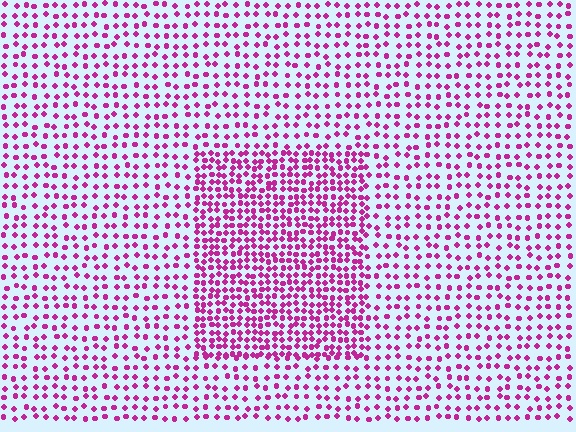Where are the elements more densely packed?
The elements are more densely packed inside the rectangle boundary.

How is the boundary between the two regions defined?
The boundary is defined by a change in element density (approximately 2.0x ratio). All elements are the same color, size, and shape.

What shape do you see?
I see a rectangle.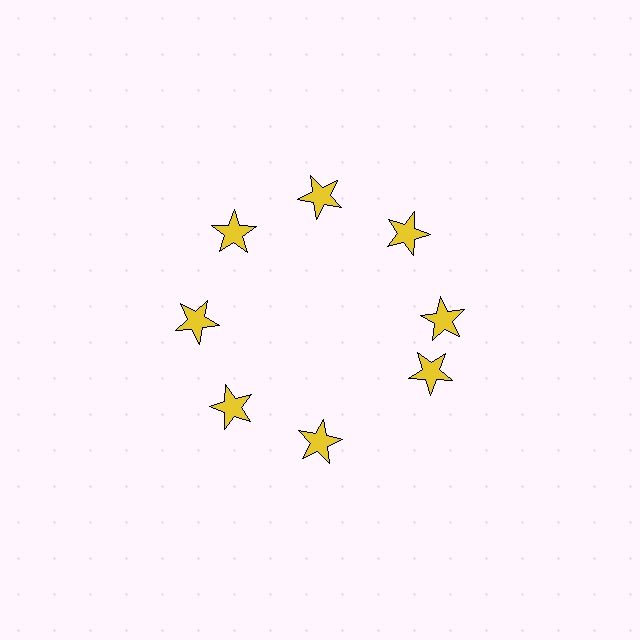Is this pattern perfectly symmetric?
No. The 8 yellow stars are arranged in a ring, but one element near the 4 o'clock position is rotated out of alignment along the ring, breaking the 8-fold rotational symmetry.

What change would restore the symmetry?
The symmetry would be restored by rotating it back into even spacing with its neighbors so that all 8 stars sit at equal angles and equal distance from the center.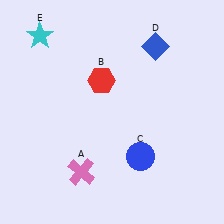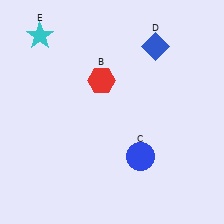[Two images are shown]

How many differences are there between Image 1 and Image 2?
There is 1 difference between the two images.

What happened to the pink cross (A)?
The pink cross (A) was removed in Image 2. It was in the bottom-left area of Image 1.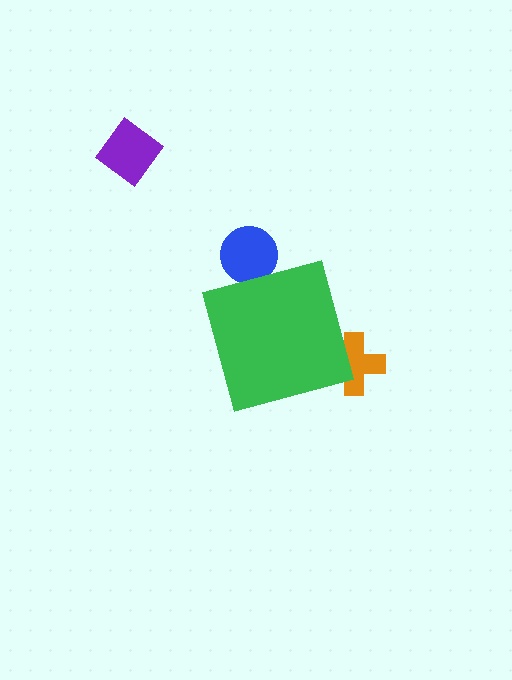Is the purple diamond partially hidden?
No, the purple diamond is fully visible.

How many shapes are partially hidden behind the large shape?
2 shapes are partially hidden.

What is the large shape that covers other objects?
A green diamond.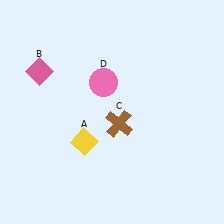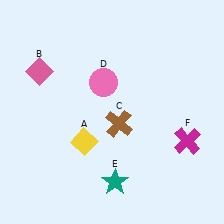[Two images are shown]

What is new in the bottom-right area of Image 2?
A teal star (E) was added in the bottom-right area of Image 2.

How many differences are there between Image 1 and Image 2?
There are 2 differences between the two images.